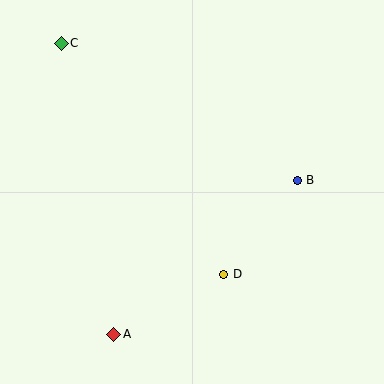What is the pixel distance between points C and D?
The distance between C and D is 282 pixels.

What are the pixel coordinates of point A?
Point A is at (114, 334).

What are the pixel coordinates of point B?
Point B is at (297, 180).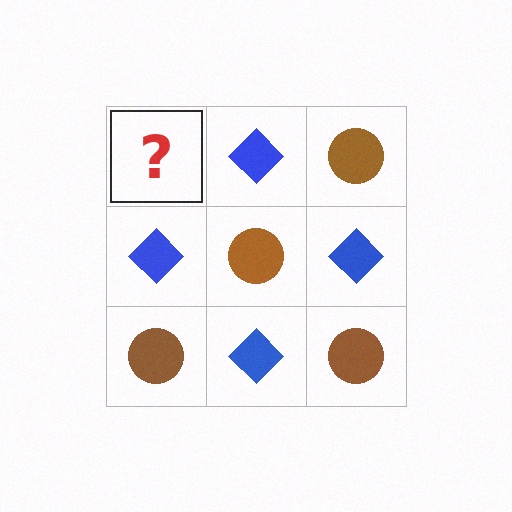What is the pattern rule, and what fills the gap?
The rule is that it alternates brown circle and blue diamond in a checkerboard pattern. The gap should be filled with a brown circle.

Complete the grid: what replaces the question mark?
The question mark should be replaced with a brown circle.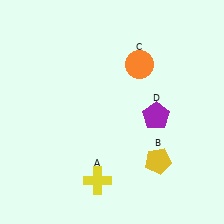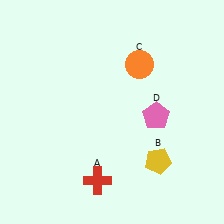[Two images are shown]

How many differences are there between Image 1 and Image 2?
There are 2 differences between the two images.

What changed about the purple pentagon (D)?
In Image 1, D is purple. In Image 2, it changed to pink.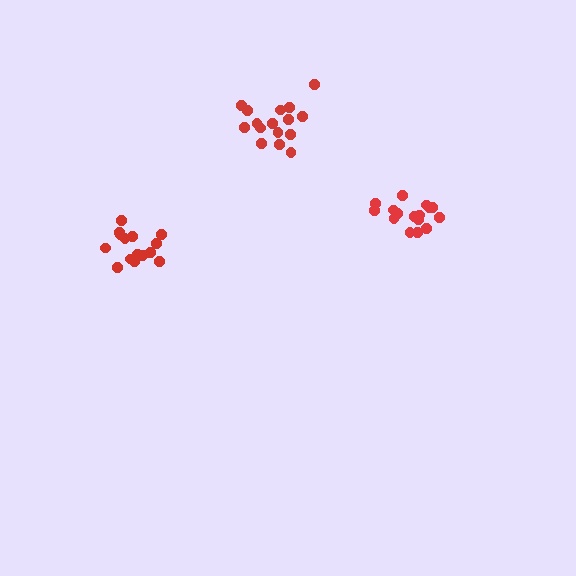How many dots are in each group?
Group 1: 17 dots, Group 2: 16 dots, Group 3: 15 dots (48 total).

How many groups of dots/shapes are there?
There are 3 groups.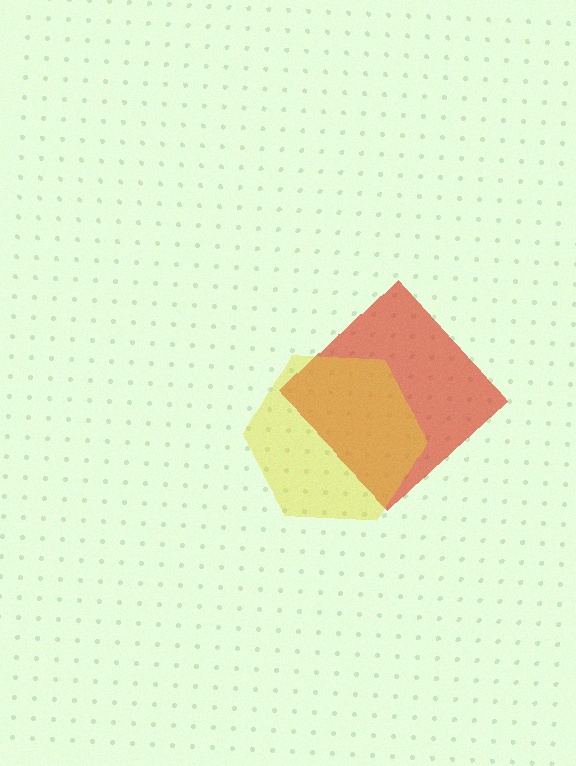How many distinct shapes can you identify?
There are 2 distinct shapes: a red diamond, a yellow hexagon.